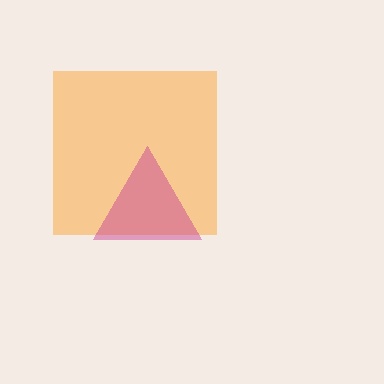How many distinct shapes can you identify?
There are 2 distinct shapes: an orange square, a magenta triangle.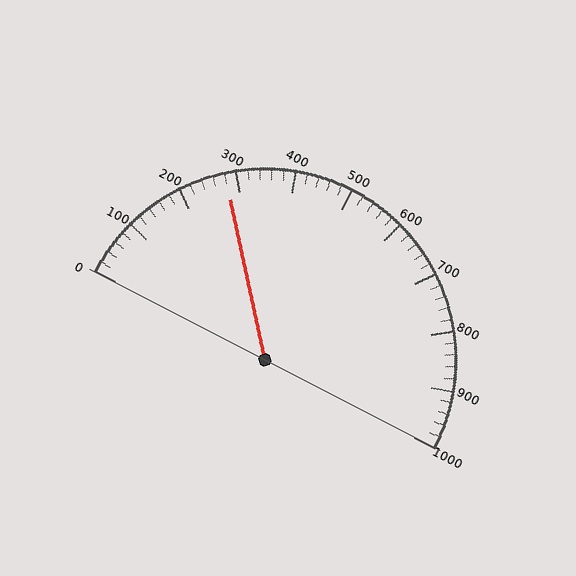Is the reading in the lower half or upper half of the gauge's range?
The reading is in the lower half of the range (0 to 1000).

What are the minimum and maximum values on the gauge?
The gauge ranges from 0 to 1000.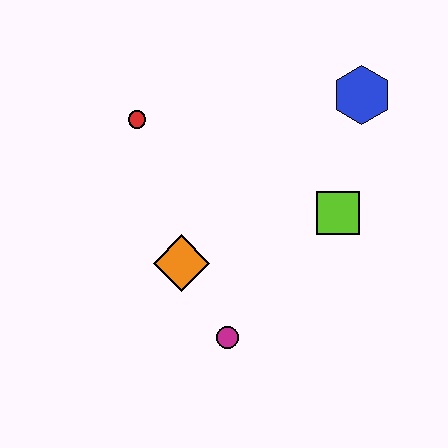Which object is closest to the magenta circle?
The orange diamond is closest to the magenta circle.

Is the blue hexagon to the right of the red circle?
Yes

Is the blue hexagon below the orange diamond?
No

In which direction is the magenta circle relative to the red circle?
The magenta circle is below the red circle.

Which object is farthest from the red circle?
The magenta circle is farthest from the red circle.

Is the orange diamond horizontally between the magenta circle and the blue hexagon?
No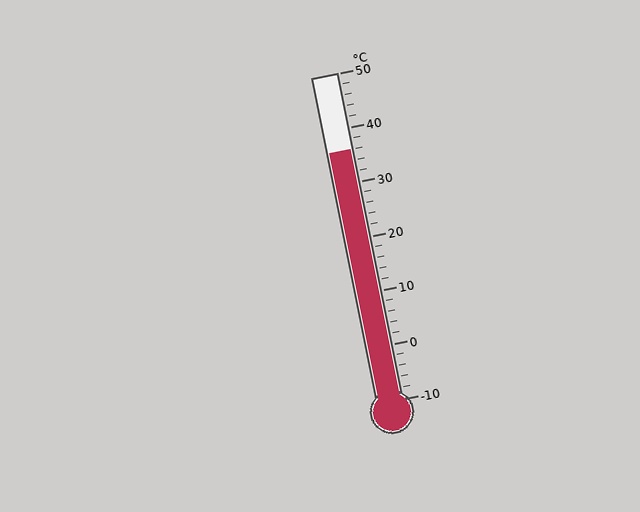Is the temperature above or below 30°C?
The temperature is above 30°C.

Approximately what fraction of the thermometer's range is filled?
The thermometer is filled to approximately 75% of its range.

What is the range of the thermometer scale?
The thermometer scale ranges from -10°C to 50°C.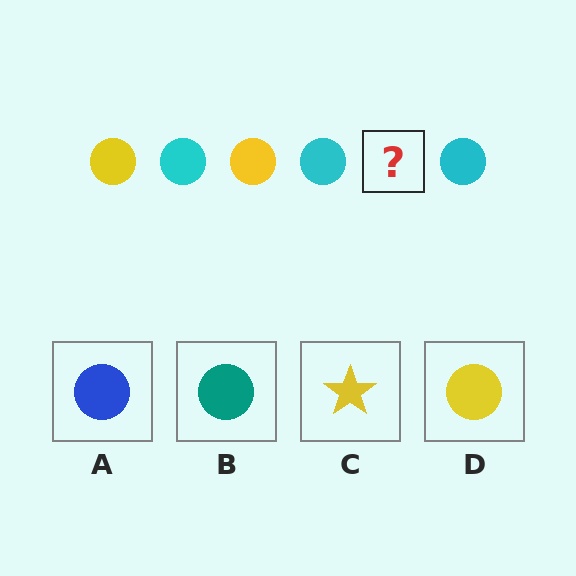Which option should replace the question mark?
Option D.